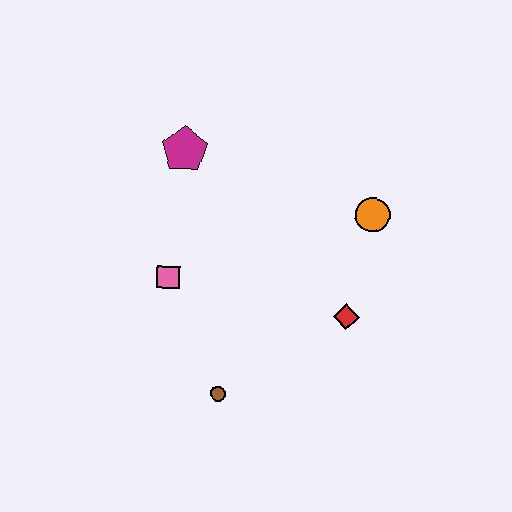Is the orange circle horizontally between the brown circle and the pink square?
No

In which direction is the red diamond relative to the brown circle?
The red diamond is to the right of the brown circle.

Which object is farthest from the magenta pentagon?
The brown circle is farthest from the magenta pentagon.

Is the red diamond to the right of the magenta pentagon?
Yes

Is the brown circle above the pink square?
No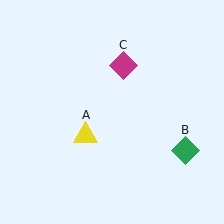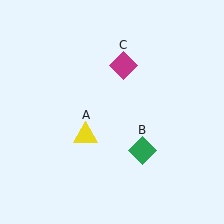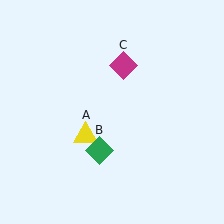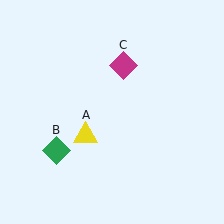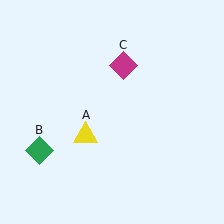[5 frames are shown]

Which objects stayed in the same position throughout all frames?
Yellow triangle (object A) and magenta diamond (object C) remained stationary.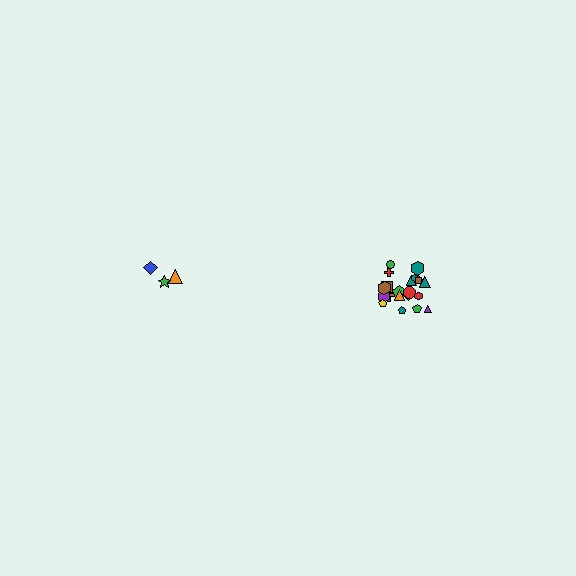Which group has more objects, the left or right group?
The right group.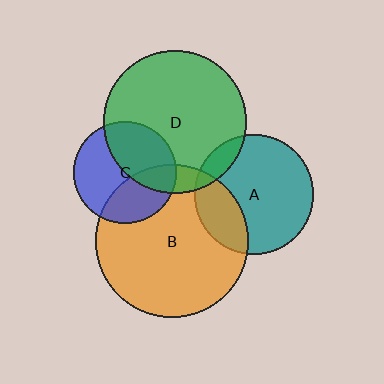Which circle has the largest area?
Circle B (orange).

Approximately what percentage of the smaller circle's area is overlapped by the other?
Approximately 45%.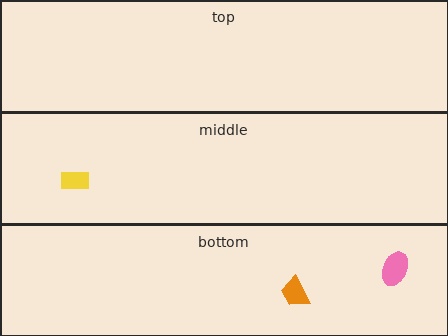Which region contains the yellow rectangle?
The middle region.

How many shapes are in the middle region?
1.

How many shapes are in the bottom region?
2.